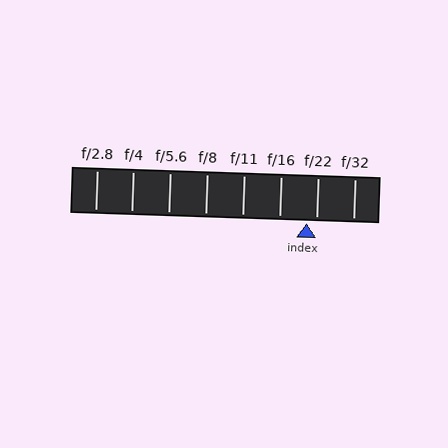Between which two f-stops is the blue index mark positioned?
The index mark is between f/16 and f/22.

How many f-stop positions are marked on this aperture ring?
There are 8 f-stop positions marked.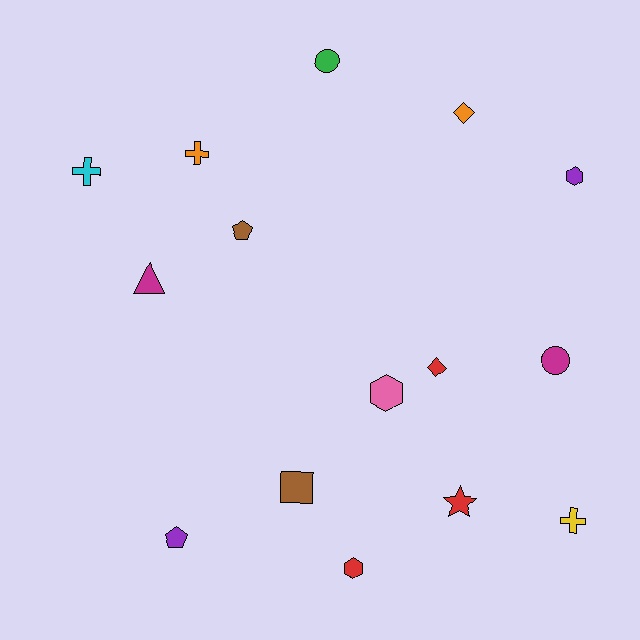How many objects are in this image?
There are 15 objects.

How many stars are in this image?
There is 1 star.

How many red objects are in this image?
There are 3 red objects.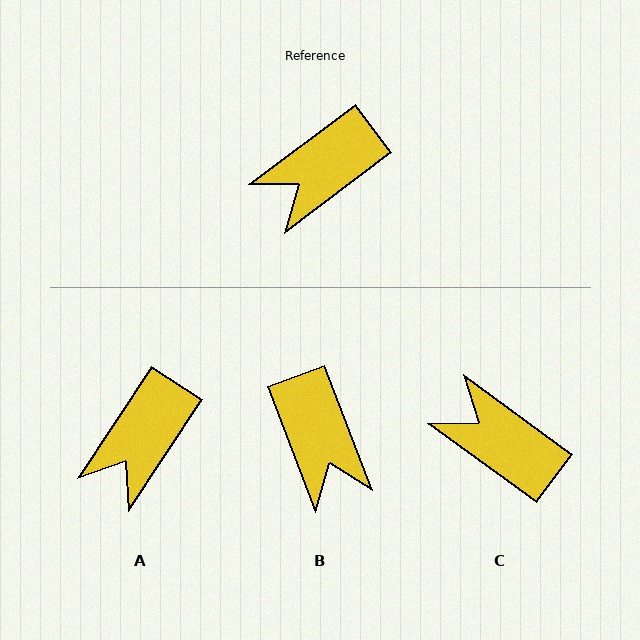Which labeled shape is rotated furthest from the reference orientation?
B, about 74 degrees away.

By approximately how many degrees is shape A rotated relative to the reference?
Approximately 20 degrees counter-clockwise.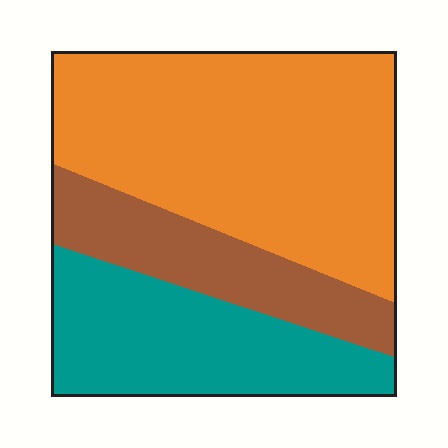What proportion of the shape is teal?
Teal covers roughly 30% of the shape.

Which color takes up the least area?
Brown, at roughly 20%.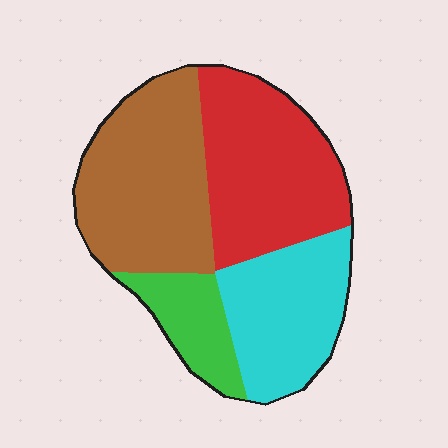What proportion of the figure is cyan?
Cyan covers around 25% of the figure.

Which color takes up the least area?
Green, at roughly 10%.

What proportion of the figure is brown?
Brown takes up about one third (1/3) of the figure.